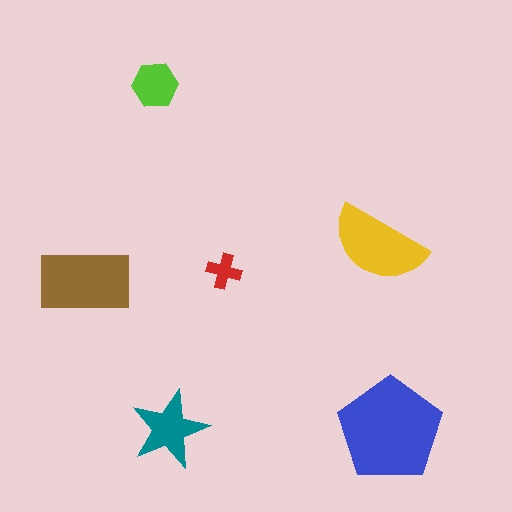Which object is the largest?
The blue pentagon.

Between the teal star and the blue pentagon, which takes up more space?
The blue pentagon.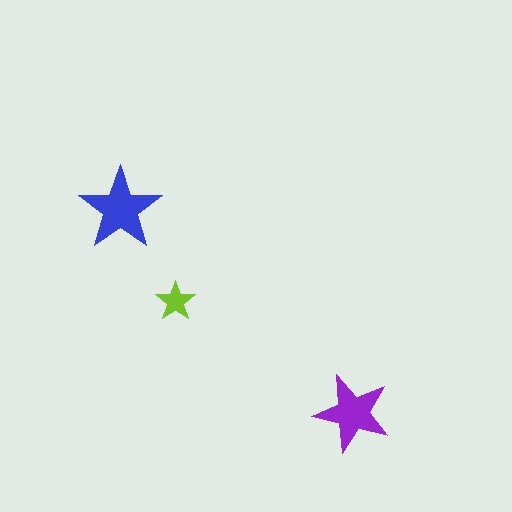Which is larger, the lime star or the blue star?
The blue one.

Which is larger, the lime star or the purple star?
The purple one.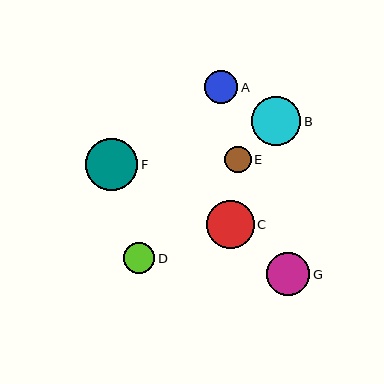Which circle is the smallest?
Circle E is the smallest with a size of approximately 26 pixels.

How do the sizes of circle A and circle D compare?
Circle A and circle D are approximately the same size.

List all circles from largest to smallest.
From largest to smallest: F, B, C, G, A, D, E.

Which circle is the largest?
Circle F is the largest with a size of approximately 52 pixels.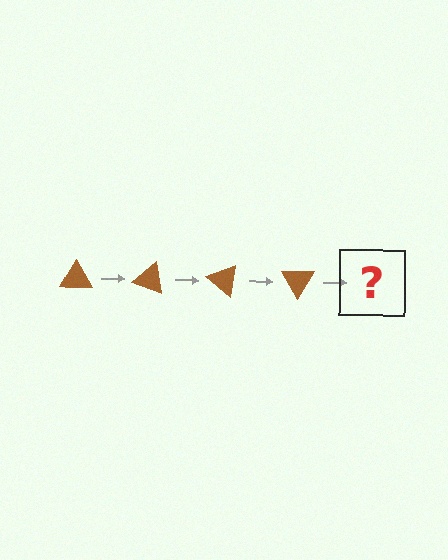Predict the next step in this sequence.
The next step is a brown triangle rotated 80 degrees.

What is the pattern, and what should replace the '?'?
The pattern is that the triangle rotates 20 degrees each step. The '?' should be a brown triangle rotated 80 degrees.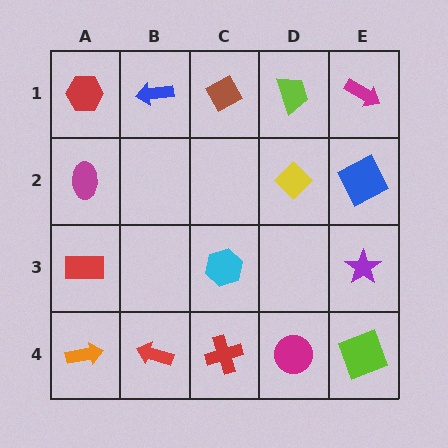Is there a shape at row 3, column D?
No, that cell is empty.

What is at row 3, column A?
A red rectangle.